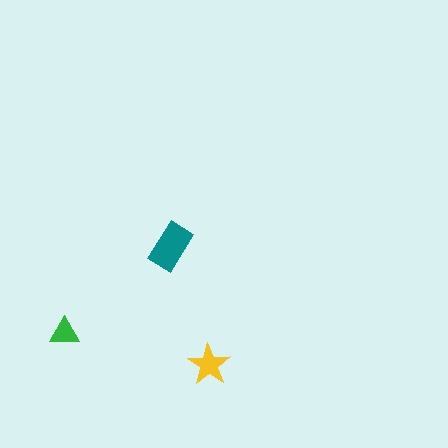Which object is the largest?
The teal rectangle.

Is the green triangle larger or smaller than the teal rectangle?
Smaller.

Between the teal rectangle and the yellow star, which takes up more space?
The teal rectangle.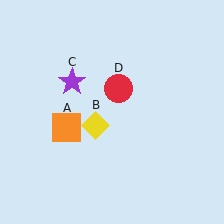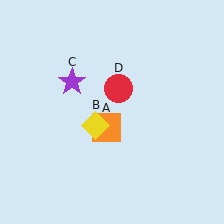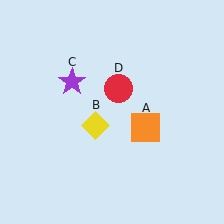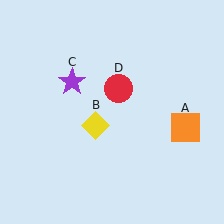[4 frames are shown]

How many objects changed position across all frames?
1 object changed position: orange square (object A).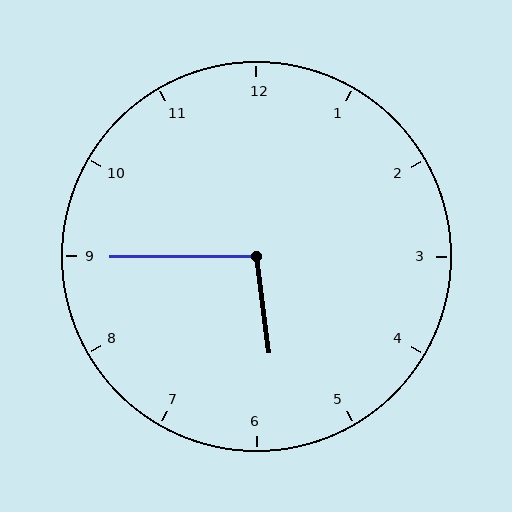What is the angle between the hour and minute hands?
Approximately 98 degrees.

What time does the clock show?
5:45.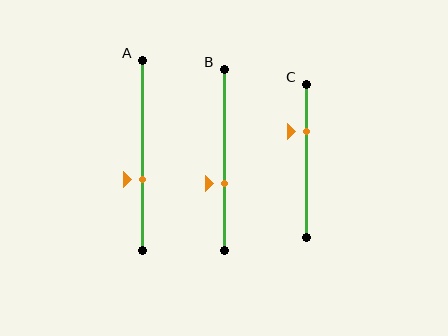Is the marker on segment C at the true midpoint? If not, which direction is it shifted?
No, the marker on segment C is shifted upward by about 19% of the segment length.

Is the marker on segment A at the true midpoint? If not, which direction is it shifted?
No, the marker on segment A is shifted downward by about 13% of the segment length.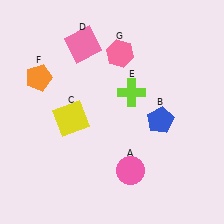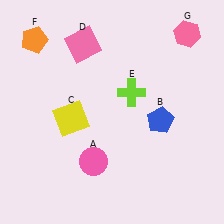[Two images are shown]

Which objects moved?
The objects that moved are: the pink circle (A), the orange pentagon (F), the pink hexagon (G).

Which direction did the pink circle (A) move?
The pink circle (A) moved left.